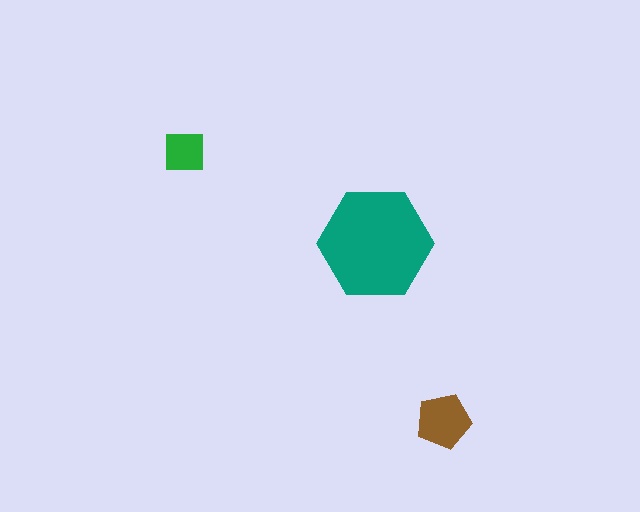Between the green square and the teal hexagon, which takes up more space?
The teal hexagon.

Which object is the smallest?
The green square.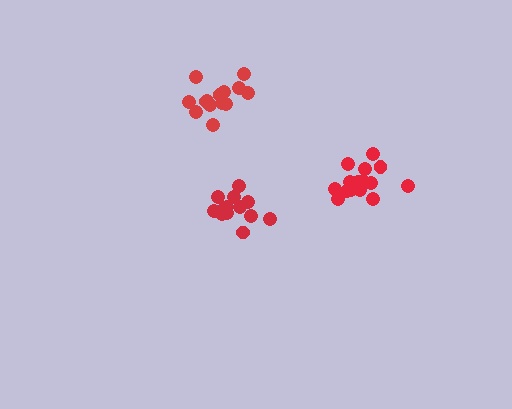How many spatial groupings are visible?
There are 3 spatial groupings.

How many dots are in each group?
Group 1: 16 dots, Group 2: 14 dots, Group 3: 13 dots (43 total).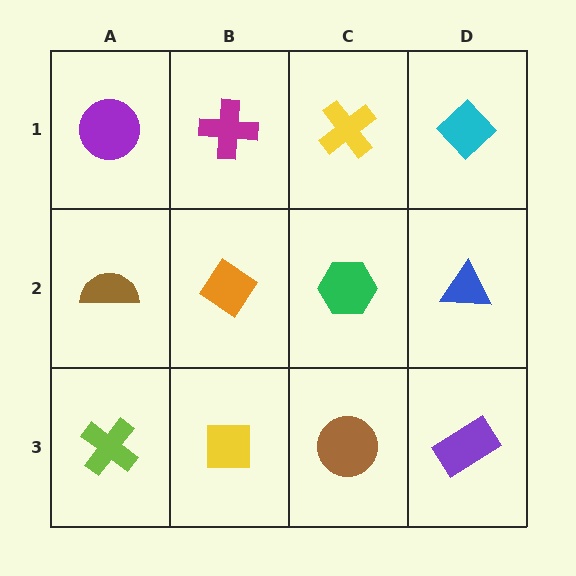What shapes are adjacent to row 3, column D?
A blue triangle (row 2, column D), a brown circle (row 3, column C).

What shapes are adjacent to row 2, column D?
A cyan diamond (row 1, column D), a purple rectangle (row 3, column D), a green hexagon (row 2, column C).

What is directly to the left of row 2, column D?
A green hexagon.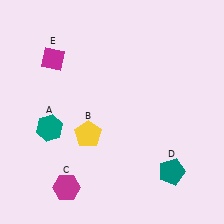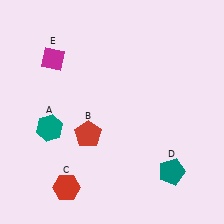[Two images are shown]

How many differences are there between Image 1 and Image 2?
There are 2 differences between the two images.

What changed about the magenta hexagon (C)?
In Image 1, C is magenta. In Image 2, it changed to red.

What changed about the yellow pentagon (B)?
In Image 1, B is yellow. In Image 2, it changed to red.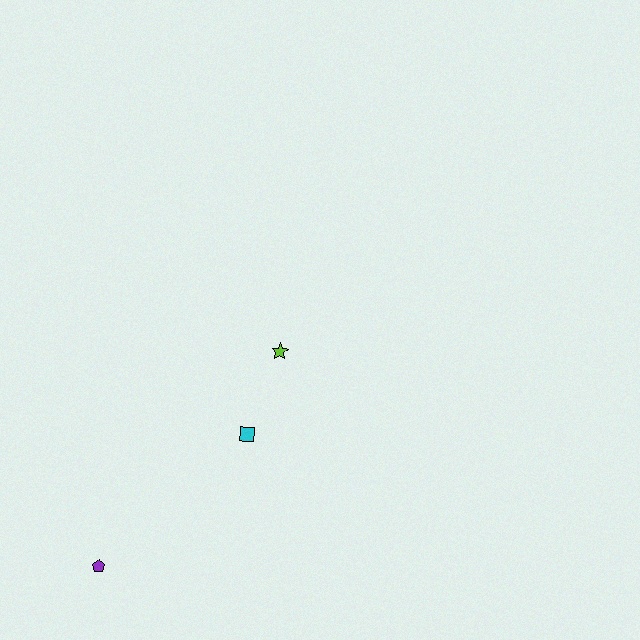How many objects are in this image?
There are 3 objects.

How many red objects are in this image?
There are no red objects.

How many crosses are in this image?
There are no crosses.